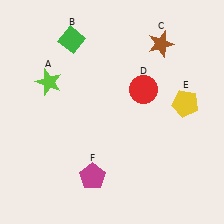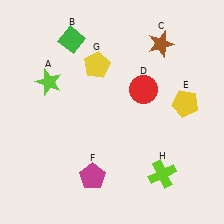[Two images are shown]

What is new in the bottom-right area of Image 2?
A lime cross (H) was added in the bottom-right area of Image 2.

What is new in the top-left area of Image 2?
A yellow pentagon (G) was added in the top-left area of Image 2.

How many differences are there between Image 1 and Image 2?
There are 2 differences between the two images.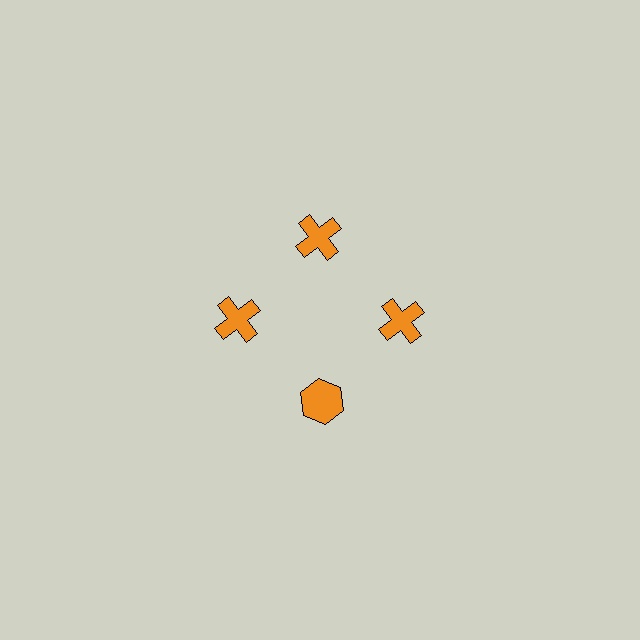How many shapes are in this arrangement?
There are 4 shapes arranged in a ring pattern.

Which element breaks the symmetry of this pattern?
The orange hexagon at roughly the 6 o'clock position breaks the symmetry. All other shapes are orange crosses.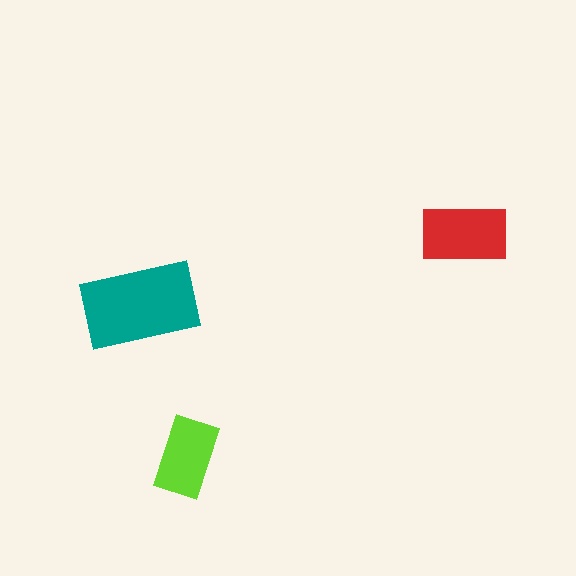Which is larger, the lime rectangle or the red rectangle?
The red one.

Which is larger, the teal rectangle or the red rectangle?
The teal one.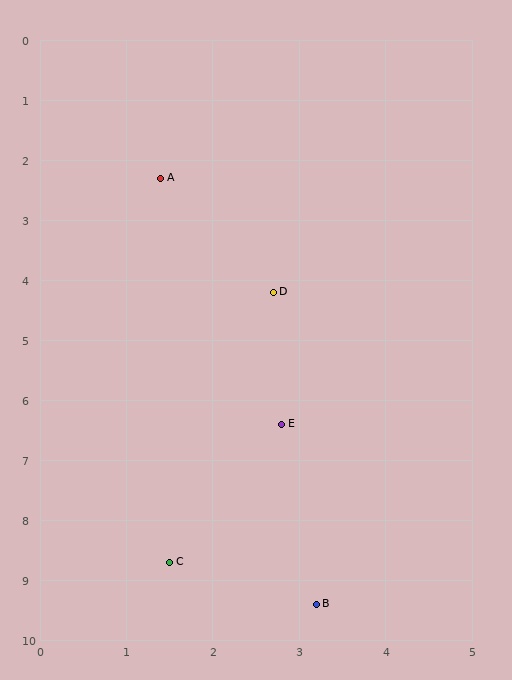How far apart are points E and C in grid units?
Points E and C are about 2.6 grid units apart.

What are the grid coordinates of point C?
Point C is at approximately (1.5, 8.7).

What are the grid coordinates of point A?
Point A is at approximately (1.4, 2.3).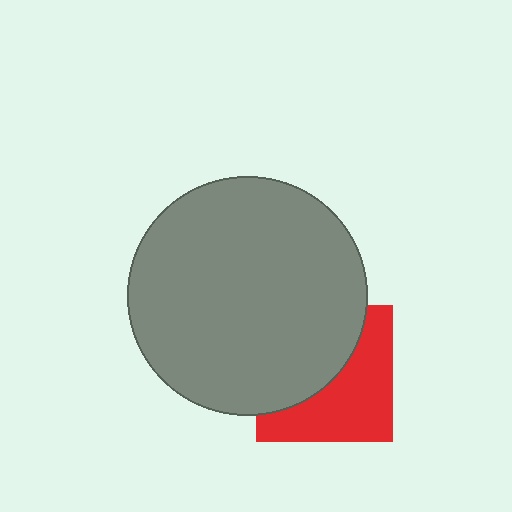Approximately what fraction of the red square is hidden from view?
Roughly 50% of the red square is hidden behind the gray circle.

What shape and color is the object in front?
The object in front is a gray circle.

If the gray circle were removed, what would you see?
You would see the complete red square.